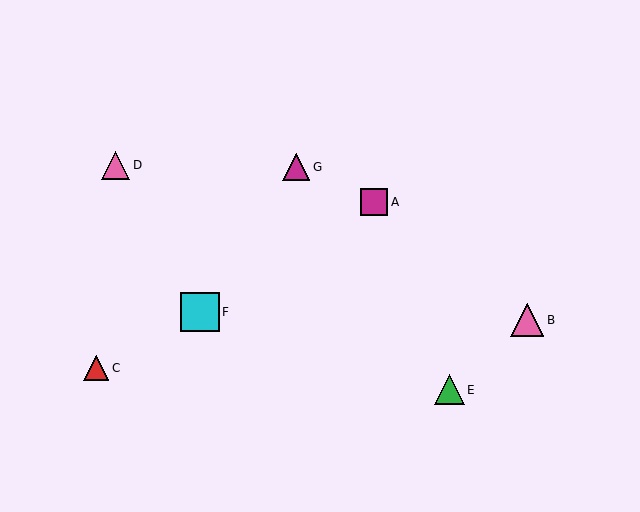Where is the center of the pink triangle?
The center of the pink triangle is at (116, 165).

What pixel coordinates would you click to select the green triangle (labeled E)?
Click at (449, 390) to select the green triangle E.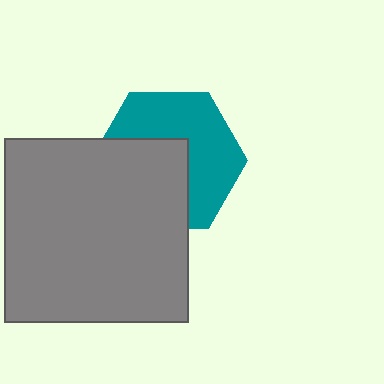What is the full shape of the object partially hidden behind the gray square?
The partially hidden object is a teal hexagon.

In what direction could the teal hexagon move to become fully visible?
The teal hexagon could move toward the upper-right. That would shift it out from behind the gray square entirely.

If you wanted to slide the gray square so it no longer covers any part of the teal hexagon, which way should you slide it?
Slide it toward the lower-left — that is the most direct way to separate the two shapes.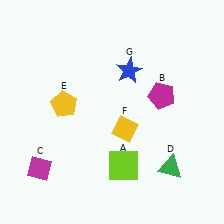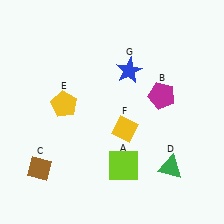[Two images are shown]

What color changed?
The diamond (C) changed from magenta in Image 1 to brown in Image 2.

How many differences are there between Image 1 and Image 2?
There is 1 difference between the two images.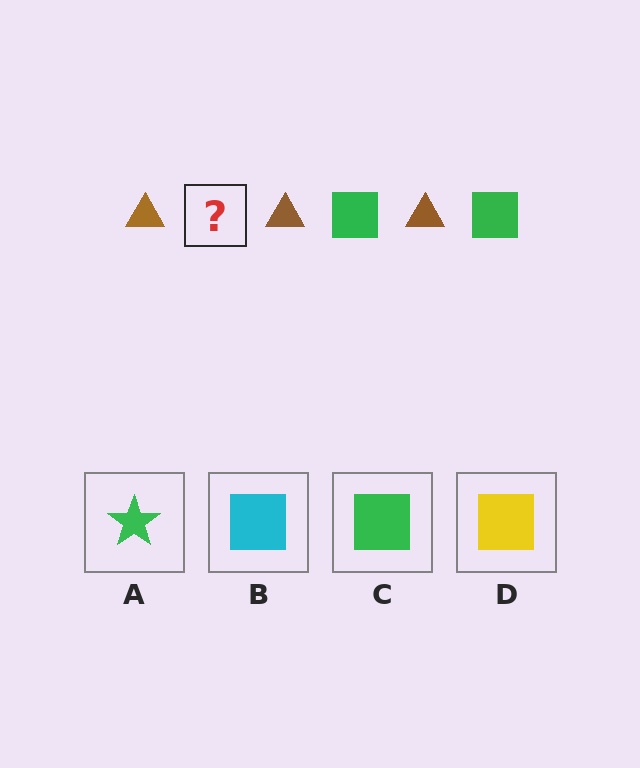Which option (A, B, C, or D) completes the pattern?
C.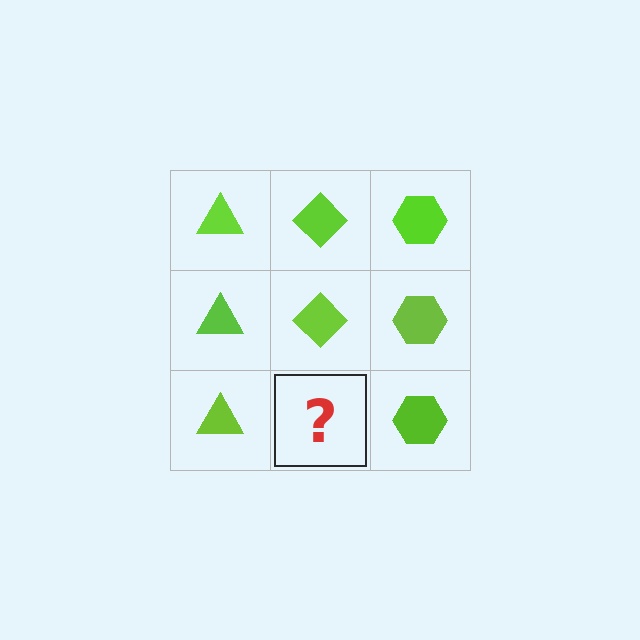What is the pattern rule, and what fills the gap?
The rule is that each column has a consistent shape. The gap should be filled with a lime diamond.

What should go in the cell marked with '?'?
The missing cell should contain a lime diamond.